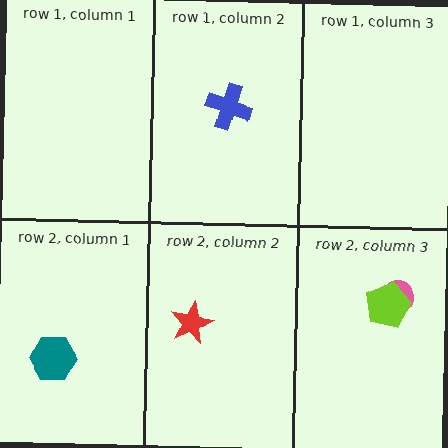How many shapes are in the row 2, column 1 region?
1.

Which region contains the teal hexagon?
The row 2, column 1 region.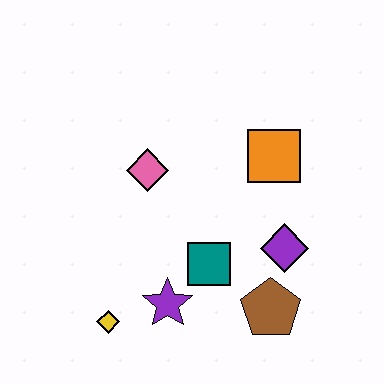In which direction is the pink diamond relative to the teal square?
The pink diamond is above the teal square.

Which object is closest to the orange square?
The purple diamond is closest to the orange square.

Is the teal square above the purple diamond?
No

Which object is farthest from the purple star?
The orange square is farthest from the purple star.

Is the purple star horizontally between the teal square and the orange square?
No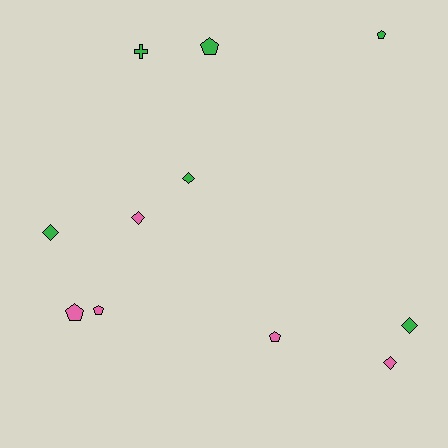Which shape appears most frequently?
Pentagon, with 5 objects.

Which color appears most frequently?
Green, with 6 objects.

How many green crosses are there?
There is 1 green cross.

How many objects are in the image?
There are 11 objects.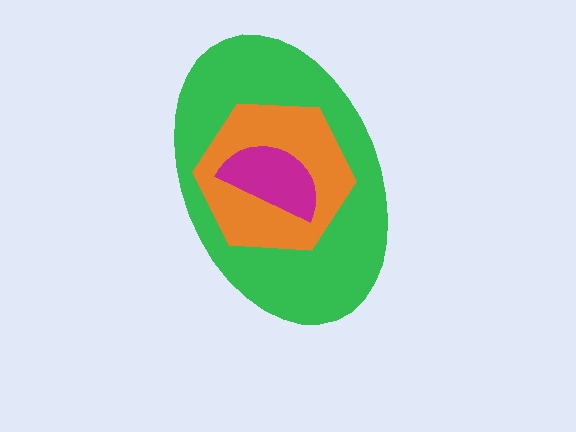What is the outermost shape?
The green ellipse.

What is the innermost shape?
The magenta semicircle.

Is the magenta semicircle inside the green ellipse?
Yes.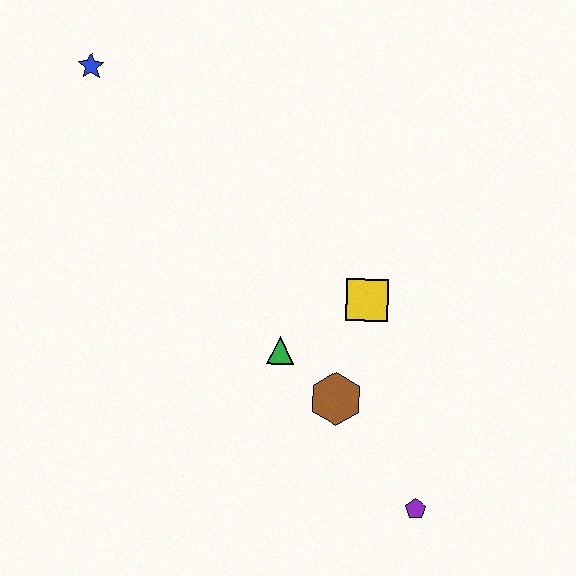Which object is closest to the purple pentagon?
The brown hexagon is closest to the purple pentagon.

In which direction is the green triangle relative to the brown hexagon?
The green triangle is to the left of the brown hexagon.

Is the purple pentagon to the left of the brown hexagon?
No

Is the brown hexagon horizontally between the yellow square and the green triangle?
Yes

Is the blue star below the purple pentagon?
No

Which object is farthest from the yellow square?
The blue star is farthest from the yellow square.